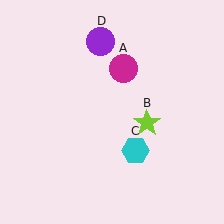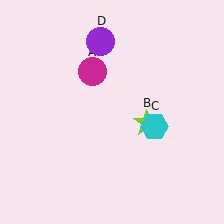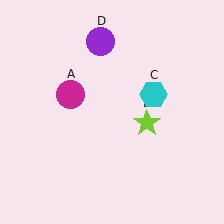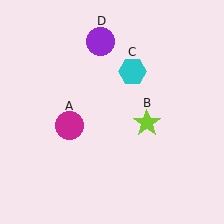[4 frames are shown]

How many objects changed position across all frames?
2 objects changed position: magenta circle (object A), cyan hexagon (object C).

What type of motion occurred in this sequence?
The magenta circle (object A), cyan hexagon (object C) rotated counterclockwise around the center of the scene.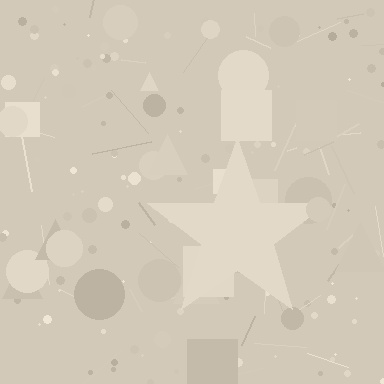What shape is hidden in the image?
A star is hidden in the image.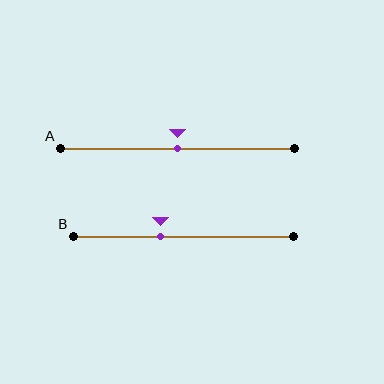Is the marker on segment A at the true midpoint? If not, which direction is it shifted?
Yes, the marker on segment A is at the true midpoint.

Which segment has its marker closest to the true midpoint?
Segment A has its marker closest to the true midpoint.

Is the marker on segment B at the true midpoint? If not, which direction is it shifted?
No, the marker on segment B is shifted to the left by about 10% of the segment length.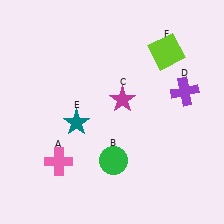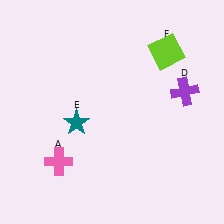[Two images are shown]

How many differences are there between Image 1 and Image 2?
There are 2 differences between the two images.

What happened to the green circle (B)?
The green circle (B) was removed in Image 2. It was in the bottom-right area of Image 1.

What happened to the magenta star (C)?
The magenta star (C) was removed in Image 2. It was in the top-right area of Image 1.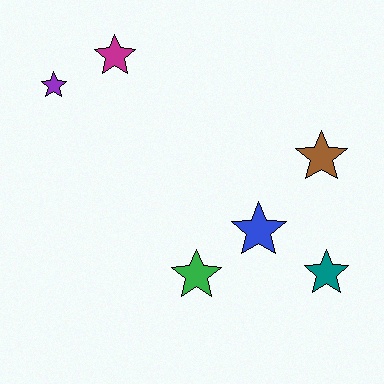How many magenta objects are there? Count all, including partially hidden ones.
There is 1 magenta object.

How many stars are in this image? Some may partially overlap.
There are 6 stars.